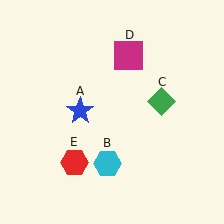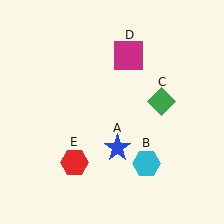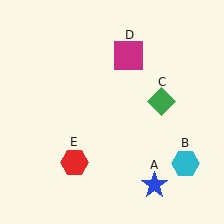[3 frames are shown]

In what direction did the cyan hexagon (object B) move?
The cyan hexagon (object B) moved right.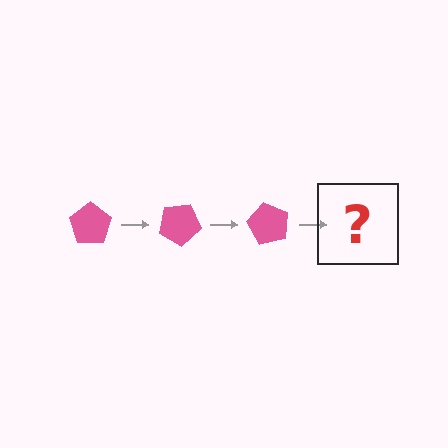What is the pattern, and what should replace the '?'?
The pattern is that the pentagon rotates 30 degrees each step. The '?' should be a pink pentagon rotated 90 degrees.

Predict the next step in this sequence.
The next step is a pink pentagon rotated 90 degrees.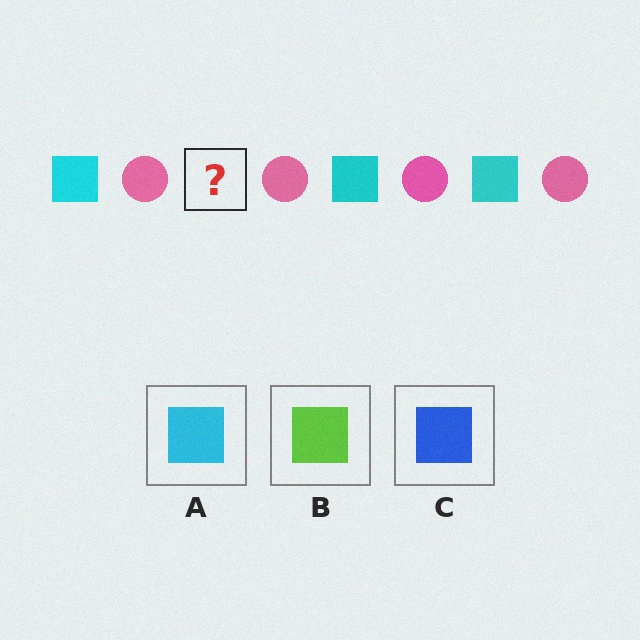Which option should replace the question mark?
Option A.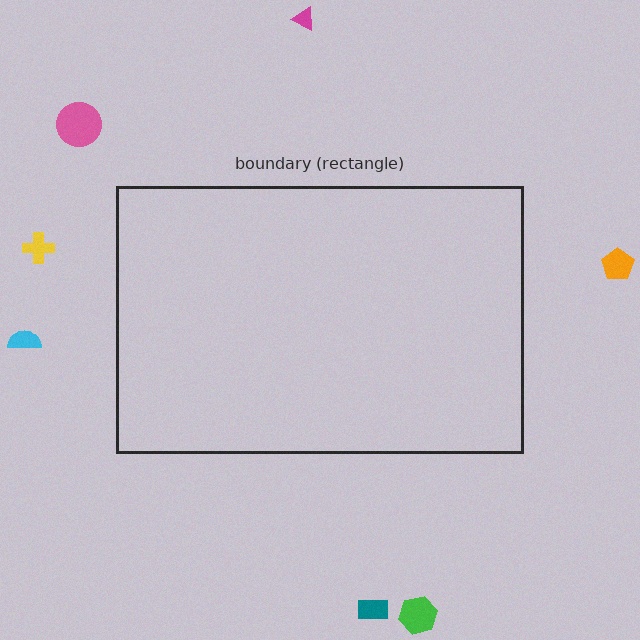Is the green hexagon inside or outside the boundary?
Outside.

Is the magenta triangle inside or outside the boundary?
Outside.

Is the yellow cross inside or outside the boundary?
Outside.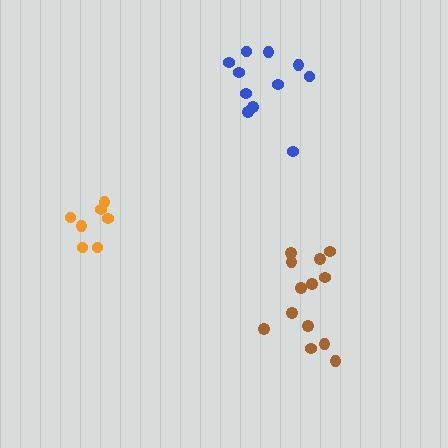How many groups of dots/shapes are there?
There are 3 groups.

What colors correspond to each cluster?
The clusters are colored: brown, blue, orange.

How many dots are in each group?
Group 1: 13 dots, Group 2: 11 dots, Group 3: 7 dots (31 total).